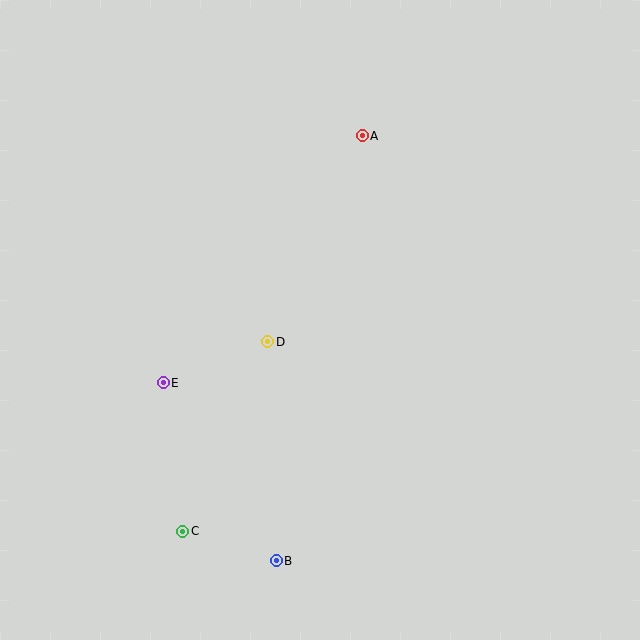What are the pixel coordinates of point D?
Point D is at (268, 342).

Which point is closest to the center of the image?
Point D at (268, 342) is closest to the center.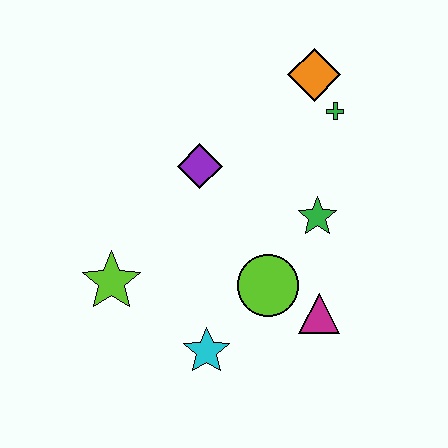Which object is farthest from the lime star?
The orange diamond is farthest from the lime star.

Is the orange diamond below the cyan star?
No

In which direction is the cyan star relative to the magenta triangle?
The cyan star is to the left of the magenta triangle.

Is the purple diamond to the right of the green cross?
No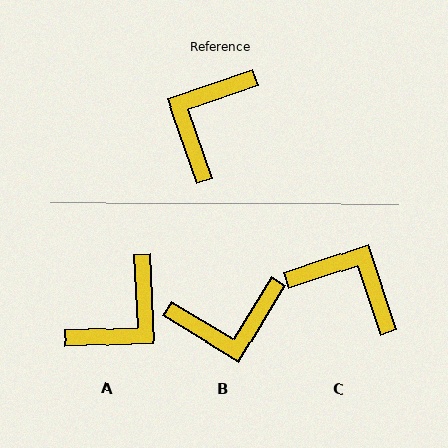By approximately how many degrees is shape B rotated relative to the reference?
Approximately 130 degrees counter-clockwise.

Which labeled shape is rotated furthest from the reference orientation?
A, about 164 degrees away.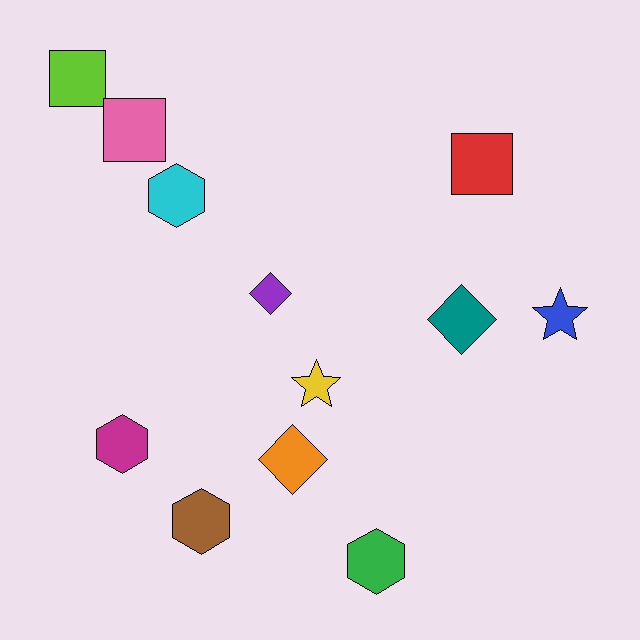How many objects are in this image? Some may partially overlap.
There are 12 objects.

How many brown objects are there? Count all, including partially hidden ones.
There is 1 brown object.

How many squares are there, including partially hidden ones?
There are 3 squares.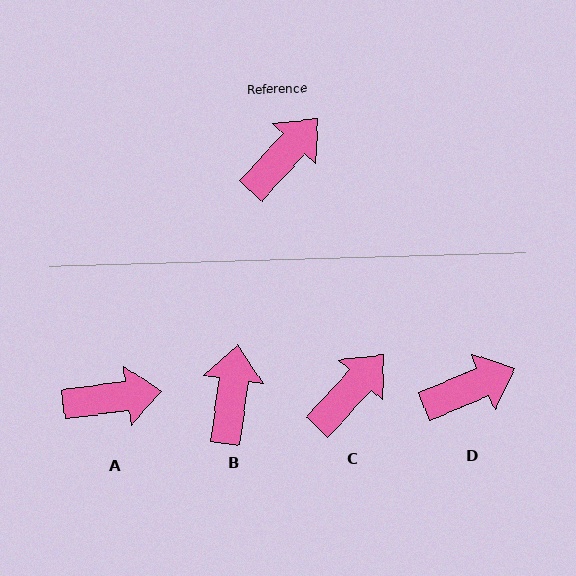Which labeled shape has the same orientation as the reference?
C.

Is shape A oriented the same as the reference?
No, it is off by about 40 degrees.